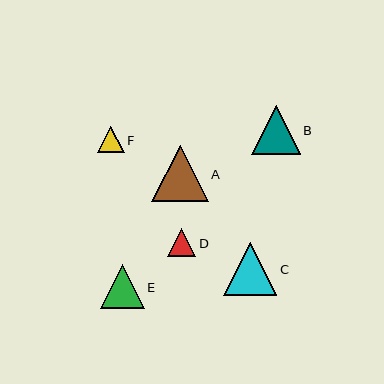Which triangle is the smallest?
Triangle F is the smallest with a size of approximately 27 pixels.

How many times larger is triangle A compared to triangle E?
Triangle A is approximately 1.3 times the size of triangle E.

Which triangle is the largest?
Triangle A is the largest with a size of approximately 57 pixels.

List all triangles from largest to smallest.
From largest to smallest: A, C, B, E, D, F.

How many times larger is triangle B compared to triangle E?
Triangle B is approximately 1.1 times the size of triangle E.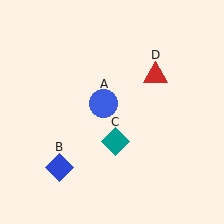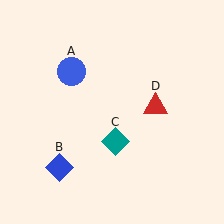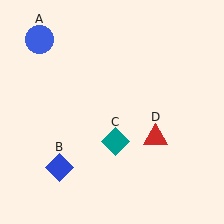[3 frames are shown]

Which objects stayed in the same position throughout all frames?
Blue diamond (object B) and teal diamond (object C) remained stationary.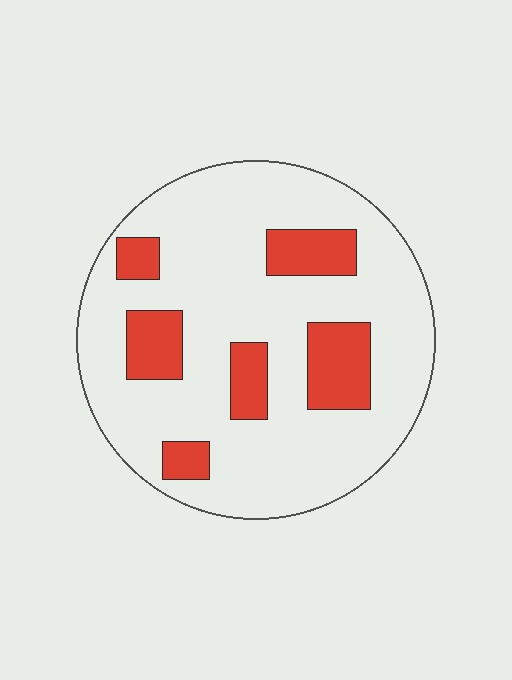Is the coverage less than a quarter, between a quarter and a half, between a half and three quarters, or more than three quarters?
Less than a quarter.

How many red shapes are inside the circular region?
6.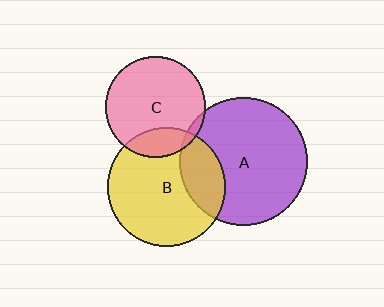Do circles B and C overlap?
Yes.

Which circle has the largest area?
Circle A (purple).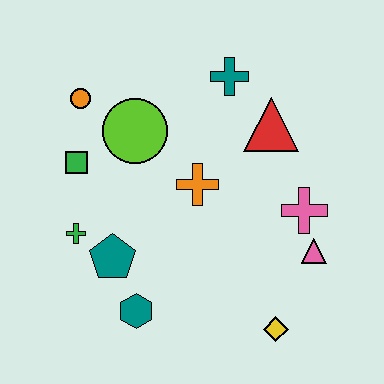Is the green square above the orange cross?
Yes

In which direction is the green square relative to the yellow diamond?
The green square is to the left of the yellow diamond.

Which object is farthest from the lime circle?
The yellow diamond is farthest from the lime circle.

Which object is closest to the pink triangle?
The pink cross is closest to the pink triangle.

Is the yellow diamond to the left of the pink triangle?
Yes